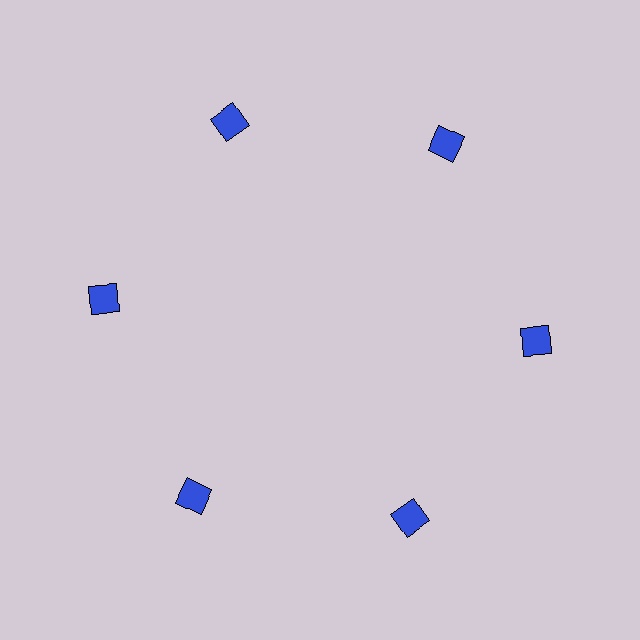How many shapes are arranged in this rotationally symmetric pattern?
There are 6 shapes, arranged in 6 groups of 1.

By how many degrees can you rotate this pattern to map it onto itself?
The pattern maps onto itself every 60 degrees of rotation.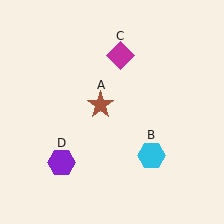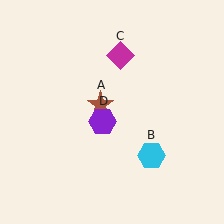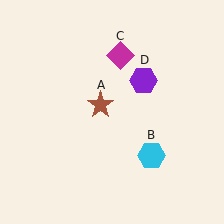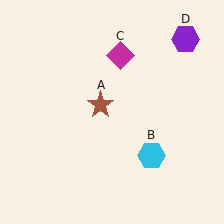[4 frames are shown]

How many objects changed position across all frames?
1 object changed position: purple hexagon (object D).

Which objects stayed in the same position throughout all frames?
Brown star (object A) and cyan hexagon (object B) and magenta diamond (object C) remained stationary.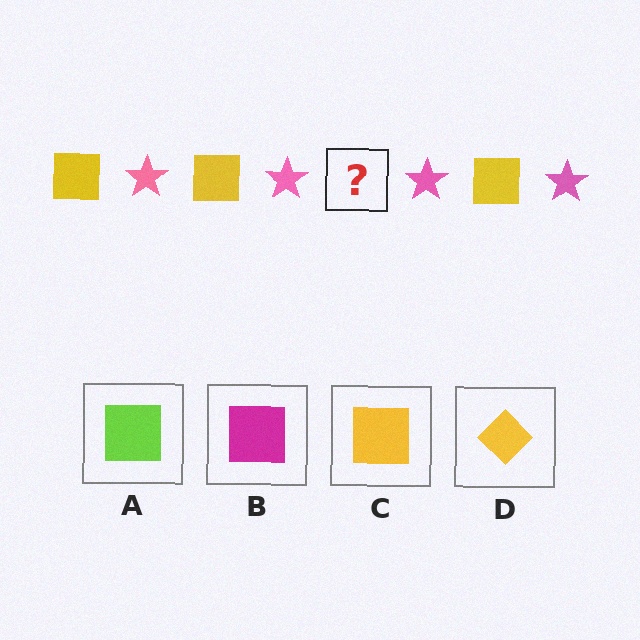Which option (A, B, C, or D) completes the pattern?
C.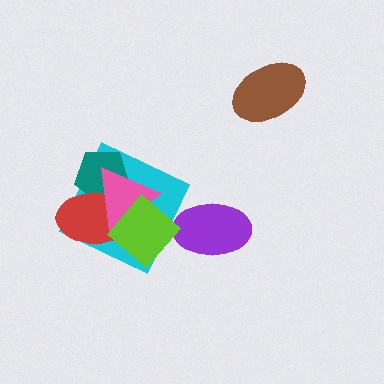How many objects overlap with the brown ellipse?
0 objects overlap with the brown ellipse.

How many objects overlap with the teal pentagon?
3 objects overlap with the teal pentagon.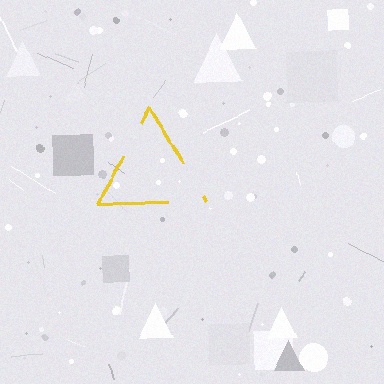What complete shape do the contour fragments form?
The contour fragments form a triangle.